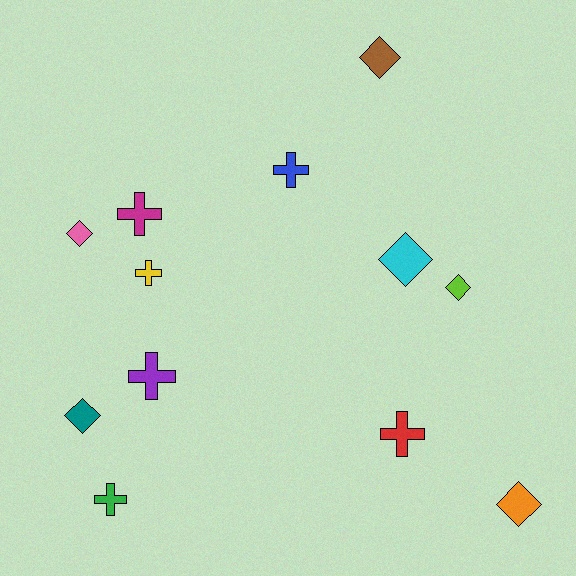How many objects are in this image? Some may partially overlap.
There are 12 objects.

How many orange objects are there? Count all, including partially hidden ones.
There is 1 orange object.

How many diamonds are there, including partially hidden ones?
There are 6 diamonds.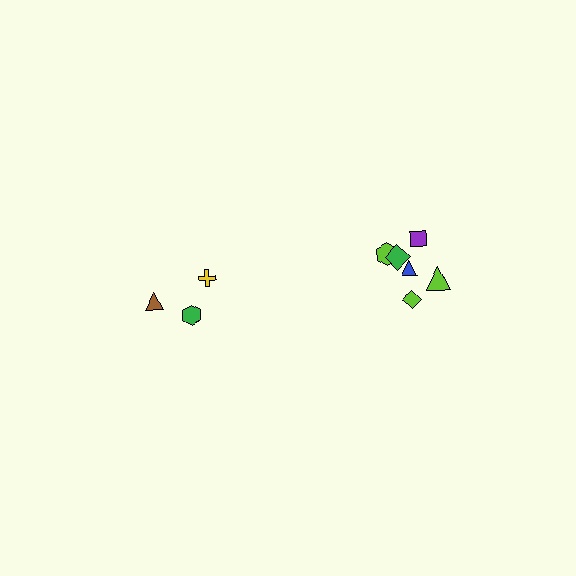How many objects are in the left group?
There are 3 objects.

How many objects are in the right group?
There are 6 objects.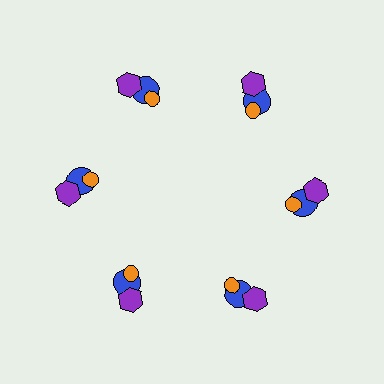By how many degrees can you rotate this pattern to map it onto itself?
The pattern maps onto itself every 60 degrees of rotation.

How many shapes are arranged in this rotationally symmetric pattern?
There are 18 shapes, arranged in 6 groups of 3.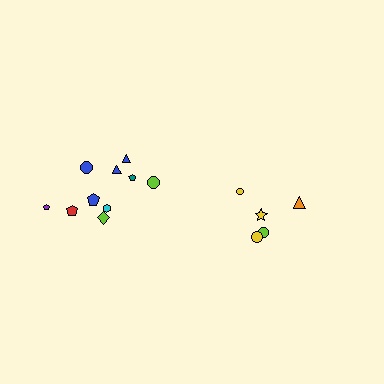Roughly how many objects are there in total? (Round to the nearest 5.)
Roughly 15 objects in total.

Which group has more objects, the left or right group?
The left group.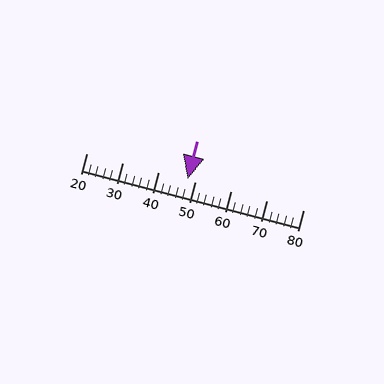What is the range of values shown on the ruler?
The ruler shows values from 20 to 80.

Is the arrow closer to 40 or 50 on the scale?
The arrow is closer to 50.